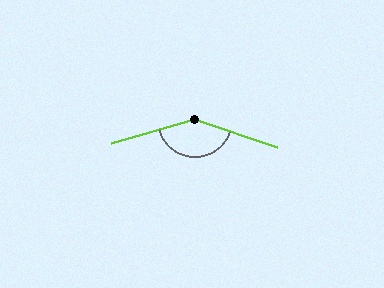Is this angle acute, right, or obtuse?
It is obtuse.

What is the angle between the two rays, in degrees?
Approximately 145 degrees.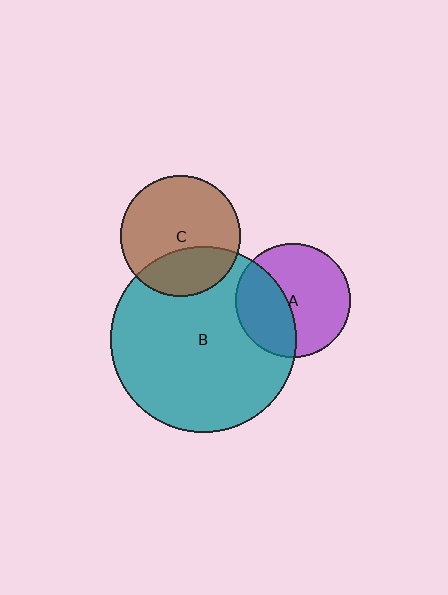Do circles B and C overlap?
Yes.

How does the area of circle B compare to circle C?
Approximately 2.4 times.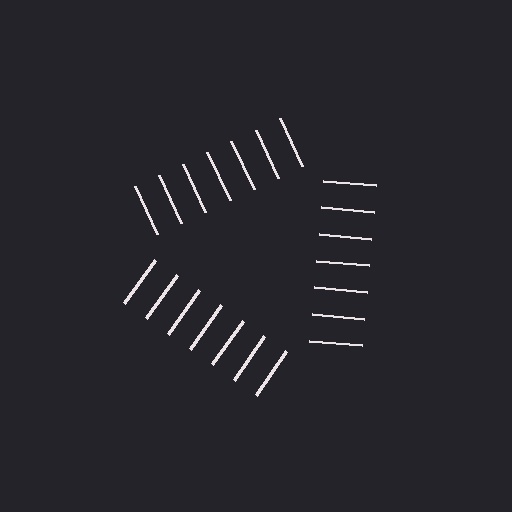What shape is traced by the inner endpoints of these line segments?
An illusory triangle — the line segments terminate on its edges but no continuous stroke is drawn.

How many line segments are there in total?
21 — 7 along each of the 3 edges.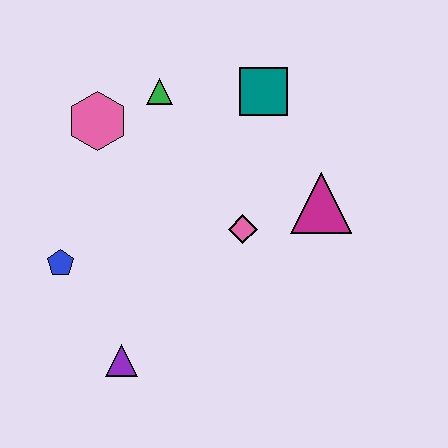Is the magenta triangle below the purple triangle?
No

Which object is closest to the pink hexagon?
The green triangle is closest to the pink hexagon.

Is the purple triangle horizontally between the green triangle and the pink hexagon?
Yes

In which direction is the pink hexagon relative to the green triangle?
The pink hexagon is to the left of the green triangle.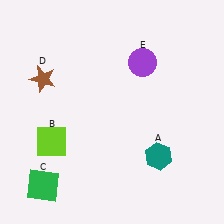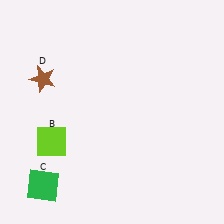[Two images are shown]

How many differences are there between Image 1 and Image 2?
There are 2 differences between the two images.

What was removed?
The teal hexagon (A), the purple circle (E) were removed in Image 2.